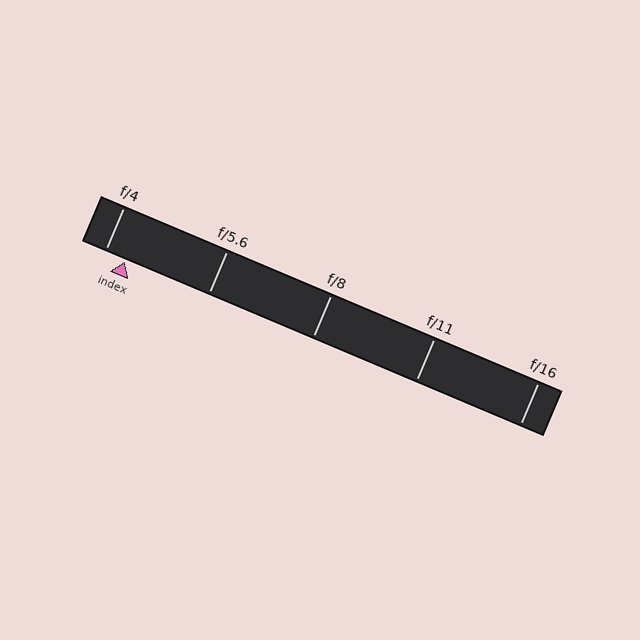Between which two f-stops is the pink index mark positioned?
The index mark is between f/4 and f/5.6.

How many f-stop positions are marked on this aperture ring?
There are 5 f-stop positions marked.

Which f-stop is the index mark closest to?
The index mark is closest to f/4.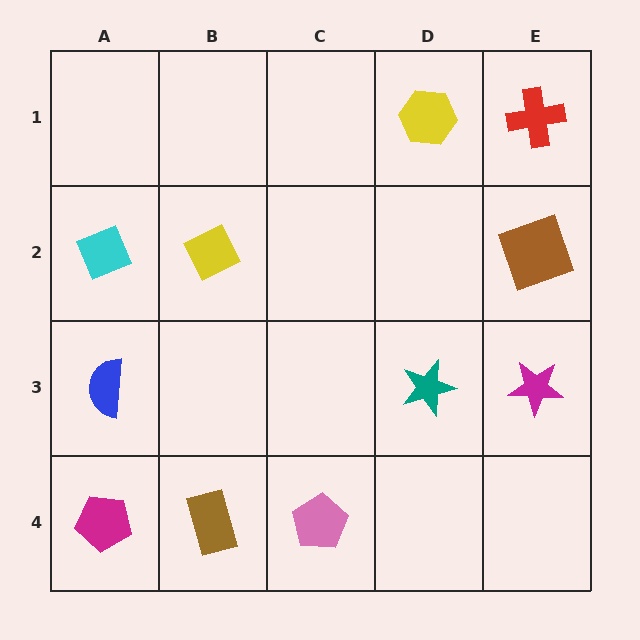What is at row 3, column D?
A teal star.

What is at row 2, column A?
A cyan diamond.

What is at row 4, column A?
A magenta pentagon.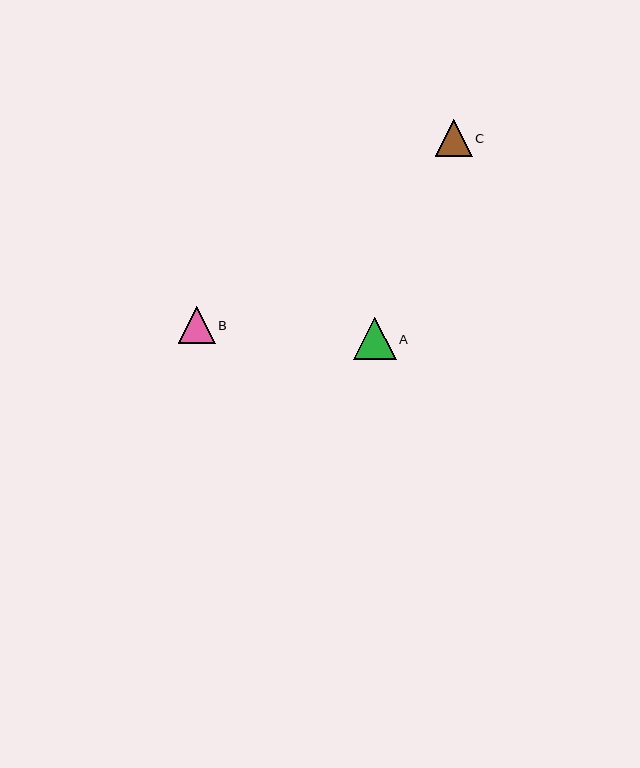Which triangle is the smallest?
Triangle C is the smallest with a size of approximately 37 pixels.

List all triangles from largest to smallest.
From largest to smallest: A, B, C.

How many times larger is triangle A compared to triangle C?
Triangle A is approximately 1.1 times the size of triangle C.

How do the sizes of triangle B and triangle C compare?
Triangle B and triangle C are approximately the same size.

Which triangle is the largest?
Triangle A is the largest with a size of approximately 42 pixels.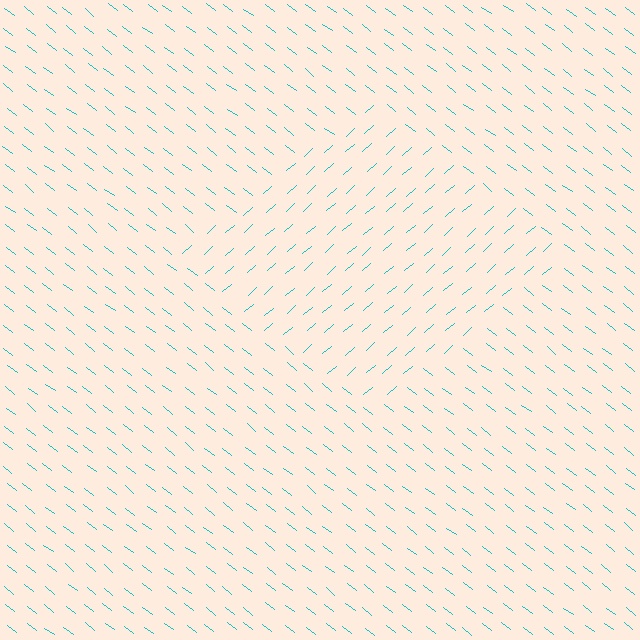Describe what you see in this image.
The image is filled with small cyan line segments. A diamond region in the image has lines oriented differently from the surrounding lines, creating a visible texture boundary.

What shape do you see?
I see a diamond.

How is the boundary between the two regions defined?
The boundary is defined purely by a change in line orientation (approximately 79 degrees difference). All lines are the same color and thickness.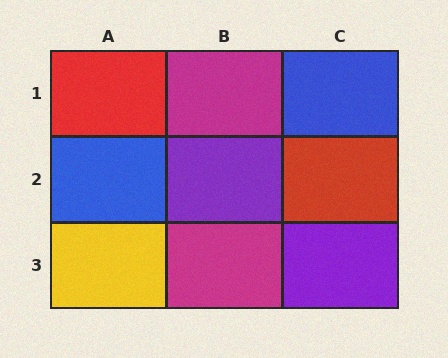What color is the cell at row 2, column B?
Purple.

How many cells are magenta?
2 cells are magenta.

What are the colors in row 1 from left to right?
Red, magenta, blue.